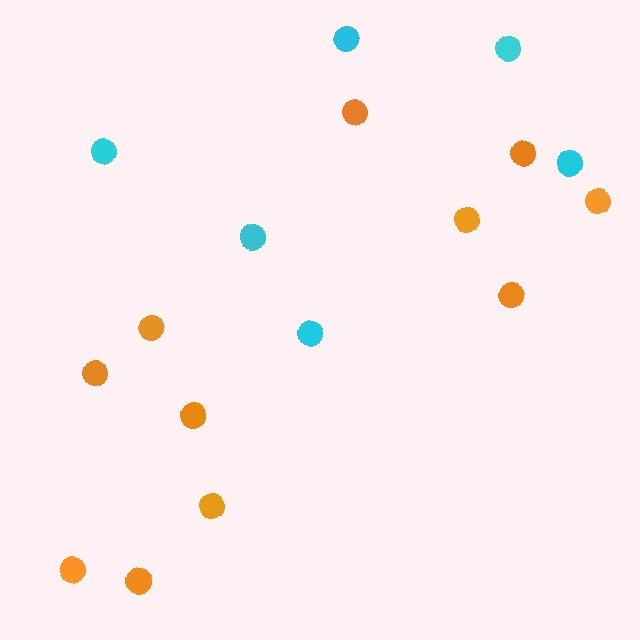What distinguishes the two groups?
There are 2 groups: one group of cyan circles (6) and one group of orange circles (11).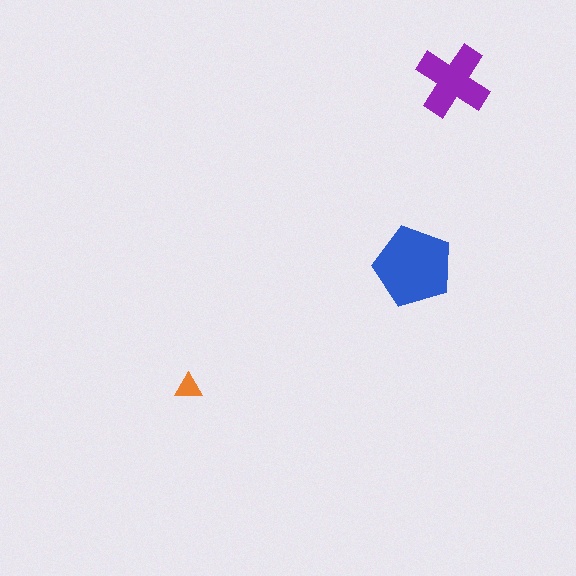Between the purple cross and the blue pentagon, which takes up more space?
The blue pentagon.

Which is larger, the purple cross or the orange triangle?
The purple cross.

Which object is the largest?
The blue pentagon.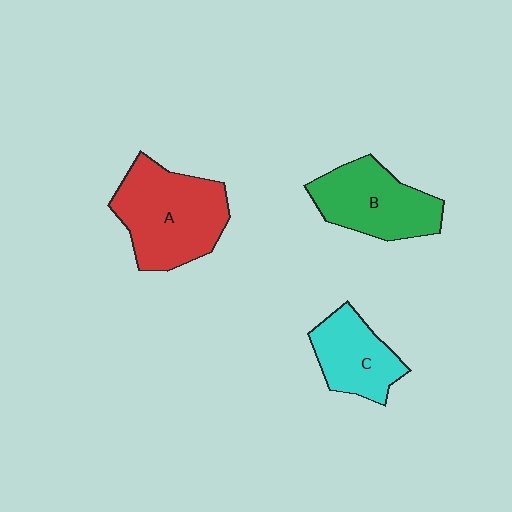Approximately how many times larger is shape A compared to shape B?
Approximately 1.2 times.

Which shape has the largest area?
Shape A (red).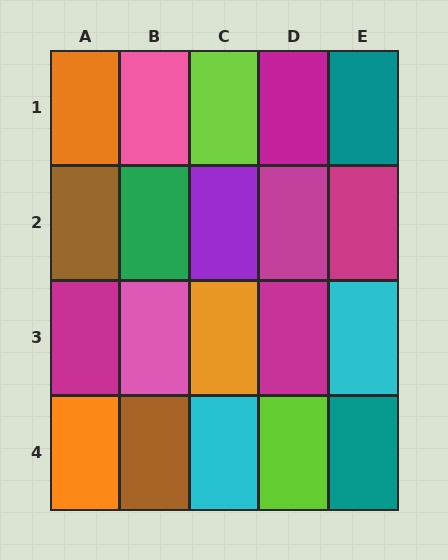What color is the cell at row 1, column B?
Pink.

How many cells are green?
1 cell is green.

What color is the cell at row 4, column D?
Lime.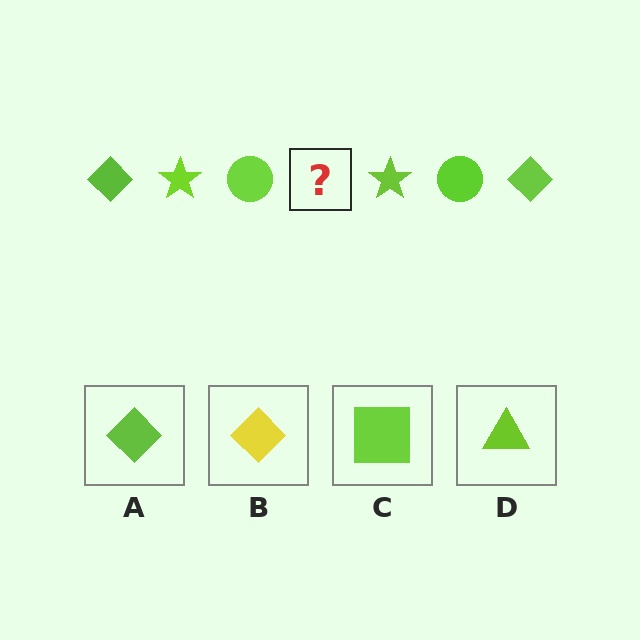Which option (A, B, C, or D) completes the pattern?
A.